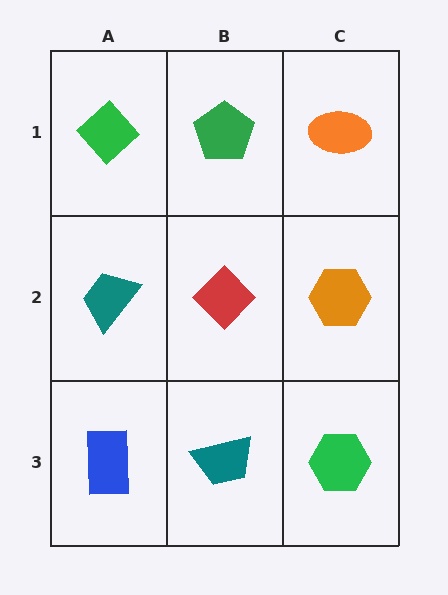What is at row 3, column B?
A teal trapezoid.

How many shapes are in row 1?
3 shapes.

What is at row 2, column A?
A teal trapezoid.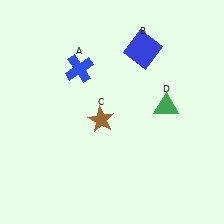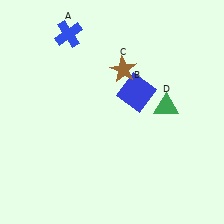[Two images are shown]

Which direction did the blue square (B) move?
The blue square (B) moved down.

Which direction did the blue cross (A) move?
The blue cross (A) moved up.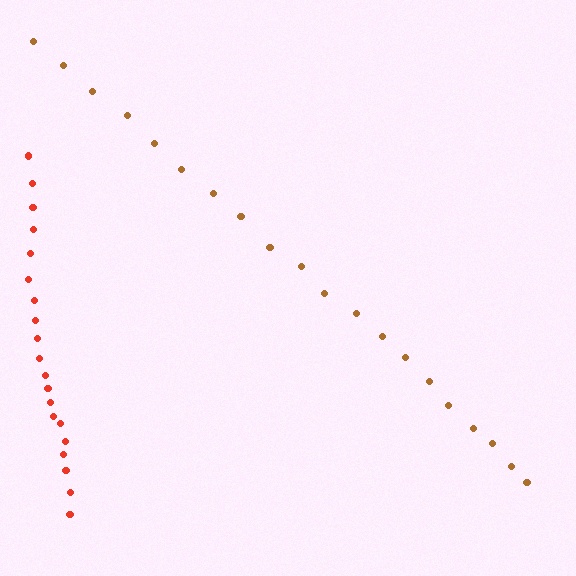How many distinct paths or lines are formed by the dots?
There are 2 distinct paths.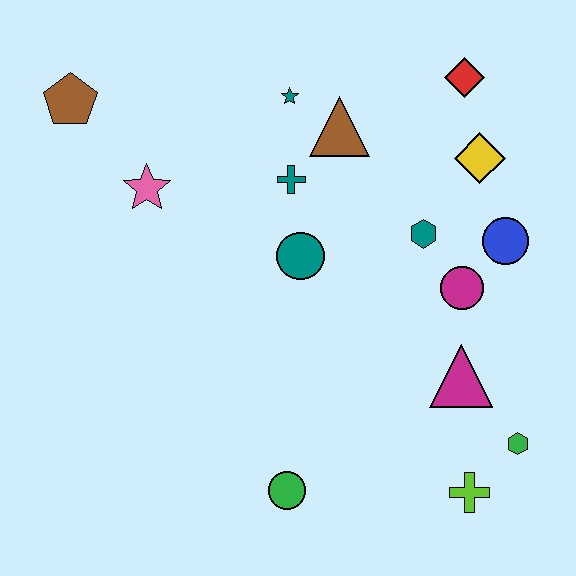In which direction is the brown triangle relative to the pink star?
The brown triangle is to the right of the pink star.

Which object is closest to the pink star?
The brown pentagon is closest to the pink star.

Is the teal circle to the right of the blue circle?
No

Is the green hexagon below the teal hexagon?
Yes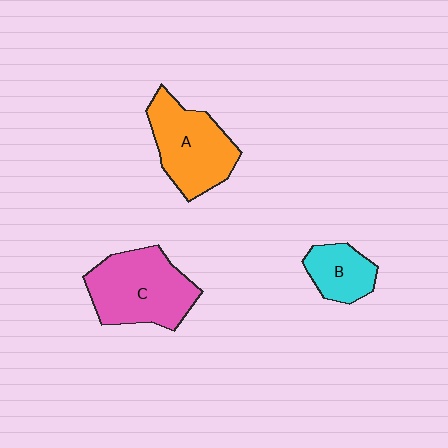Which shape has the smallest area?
Shape B (cyan).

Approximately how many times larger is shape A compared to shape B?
Approximately 1.9 times.